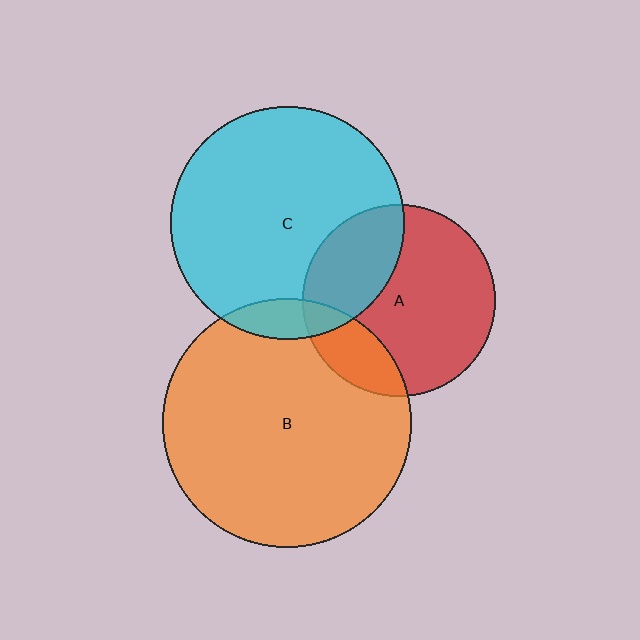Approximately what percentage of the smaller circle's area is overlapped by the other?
Approximately 20%.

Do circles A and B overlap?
Yes.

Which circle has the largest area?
Circle B (orange).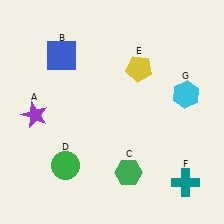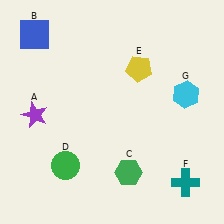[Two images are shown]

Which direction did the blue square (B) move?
The blue square (B) moved left.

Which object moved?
The blue square (B) moved left.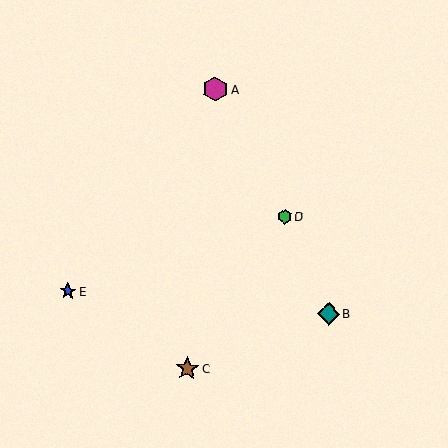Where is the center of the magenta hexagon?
The center of the magenta hexagon is at (215, 89).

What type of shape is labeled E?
Shape E is a blue star.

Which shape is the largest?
The magenta hexagon (labeled A) is the largest.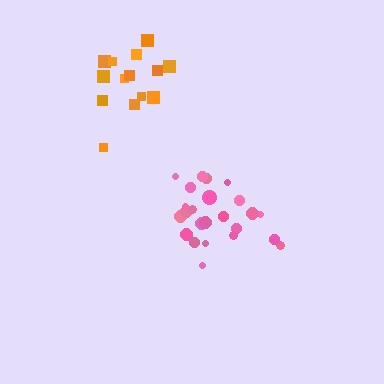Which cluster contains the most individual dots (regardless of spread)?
Pink (24).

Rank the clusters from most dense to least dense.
pink, orange.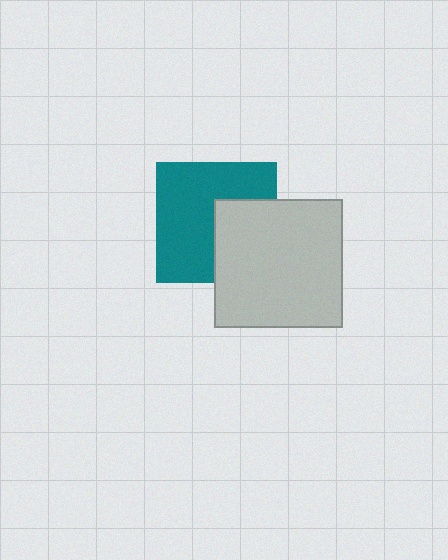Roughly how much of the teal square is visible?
About half of it is visible (roughly 64%).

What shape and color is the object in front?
The object in front is a light gray square.